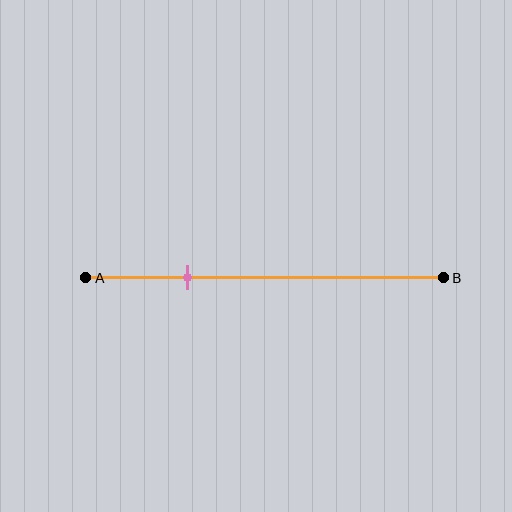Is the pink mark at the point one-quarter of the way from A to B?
No, the mark is at about 30% from A, not at the 25% one-quarter point.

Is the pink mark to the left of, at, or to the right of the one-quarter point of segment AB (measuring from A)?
The pink mark is to the right of the one-quarter point of segment AB.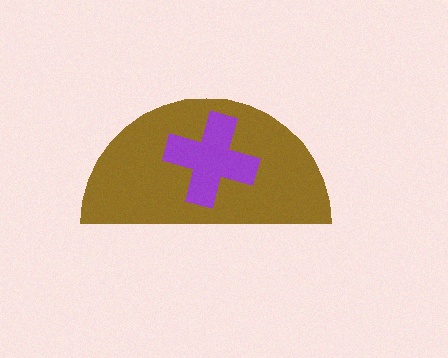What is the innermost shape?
The purple cross.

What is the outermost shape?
The brown semicircle.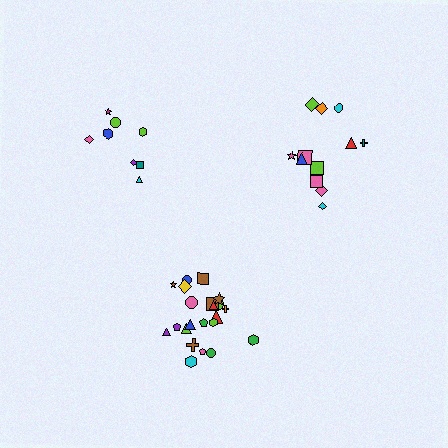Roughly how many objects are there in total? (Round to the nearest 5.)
Roughly 40 objects in total.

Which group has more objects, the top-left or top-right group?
The top-right group.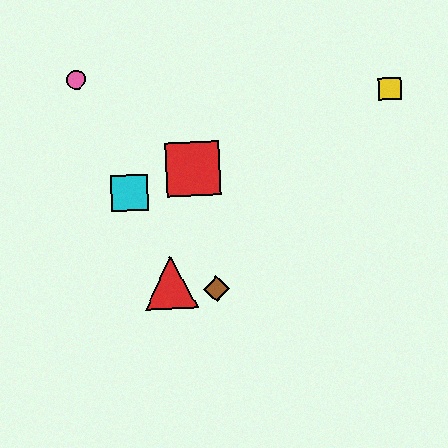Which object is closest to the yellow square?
The red square is closest to the yellow square.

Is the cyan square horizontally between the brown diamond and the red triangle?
No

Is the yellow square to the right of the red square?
Yes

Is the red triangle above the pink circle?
No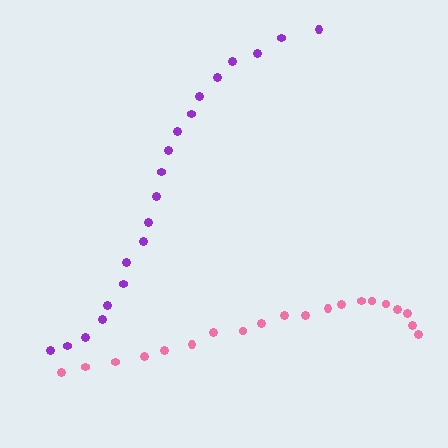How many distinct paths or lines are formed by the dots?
There are 2 distinct paths.